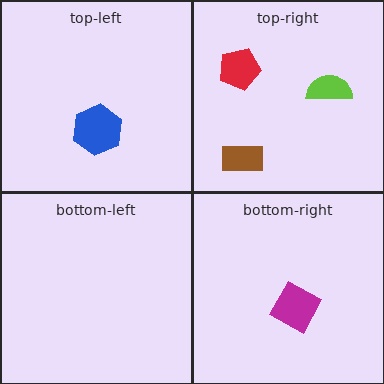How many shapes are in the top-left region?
1.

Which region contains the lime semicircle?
The top-right region.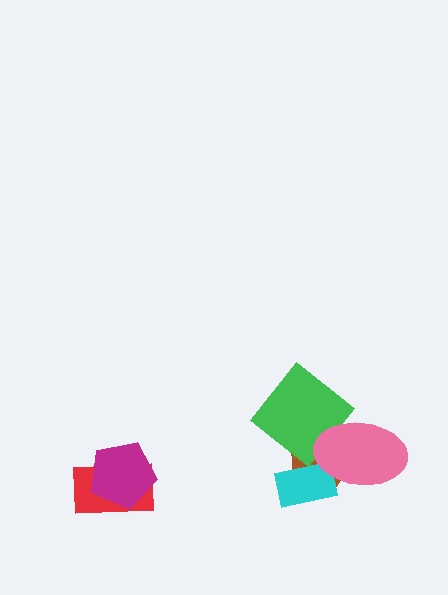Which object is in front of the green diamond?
The pink ellipse is in front of the green diamond.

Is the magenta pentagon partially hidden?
No, no other shape covers it.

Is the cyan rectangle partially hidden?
Yes, it is partially covered by another shape.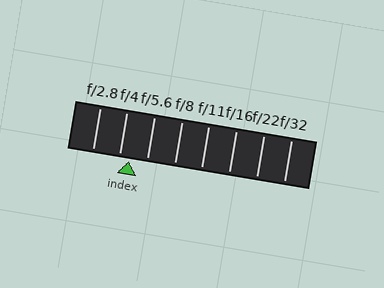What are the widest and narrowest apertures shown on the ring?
The widest aperture shown is f/2.8 and the narrowest is f/32.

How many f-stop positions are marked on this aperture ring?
There are 8 f-stop positions marked.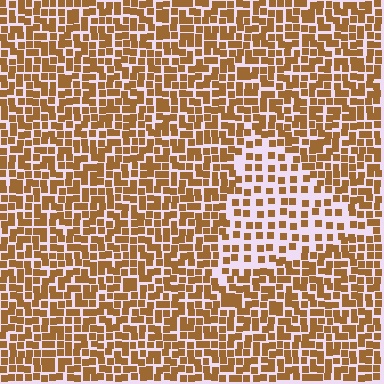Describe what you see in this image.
The image contains small brown elements arranged at two different densities. A triangle-shaped region is visible where the elements are less densely packed than the surrounding area.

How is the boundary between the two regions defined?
The boundary is defined by a change in element density (approximately 2.0x ratio). All elements are the same color, size, and shape.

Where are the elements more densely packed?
The elements are more densely packed outside the triangle boundary.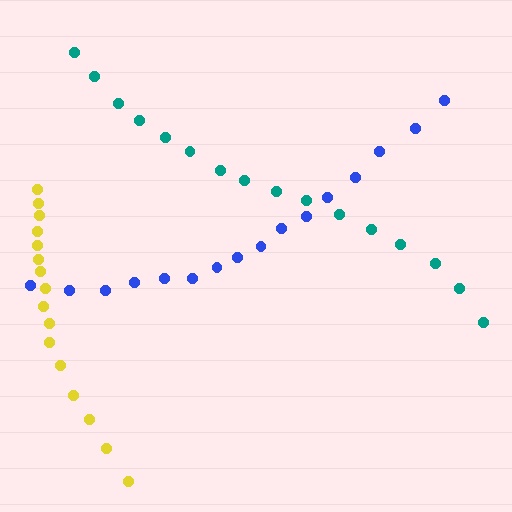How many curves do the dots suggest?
There are 3 distinct paths.